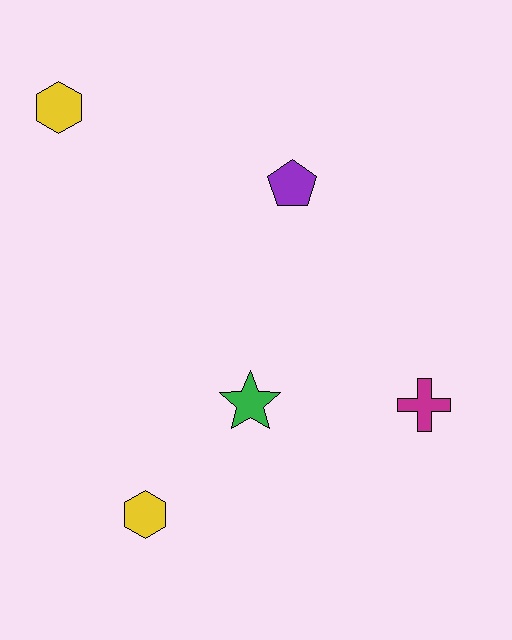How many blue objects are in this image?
There are no blue objects.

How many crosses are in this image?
There is 1 cross.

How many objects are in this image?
There are 5 objects.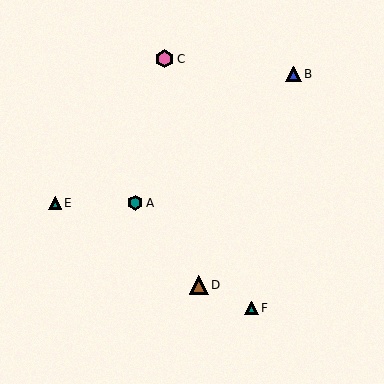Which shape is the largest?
The brown triangle (labeled D) is the largest.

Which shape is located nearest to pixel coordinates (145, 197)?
The teal hexagon (labeled A) at (135, 203) is nearest to that location.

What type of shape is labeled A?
Shape A is a teal hexagon.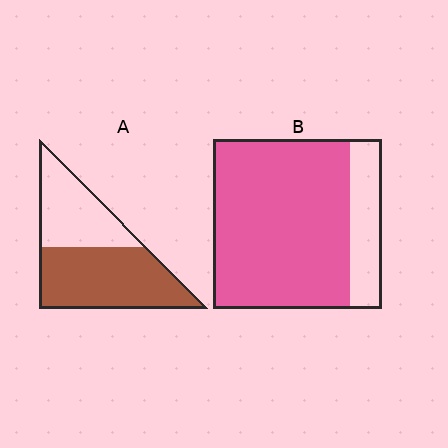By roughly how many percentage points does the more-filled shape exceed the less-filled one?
By roughly 20 percentage points (B over A).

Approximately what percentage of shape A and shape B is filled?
A is approximately 60% and B is approximately 80%.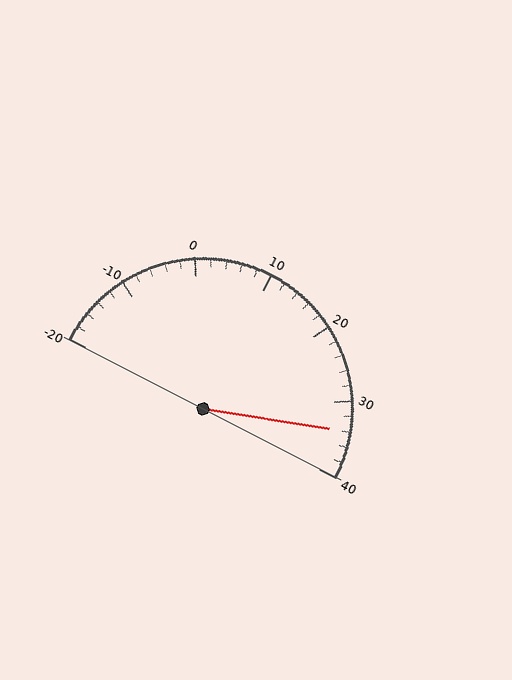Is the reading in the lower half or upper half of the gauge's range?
The reading is in the upper half of the range (-20 to 40).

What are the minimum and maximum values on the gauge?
The gauge ranges from -20 to 40.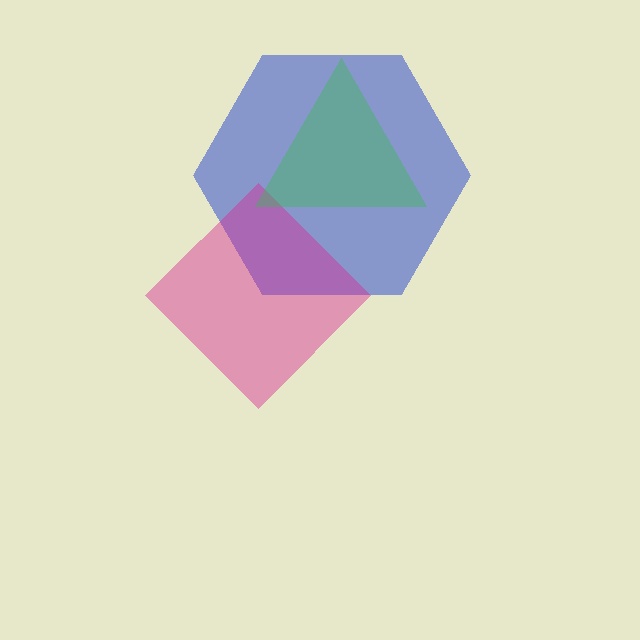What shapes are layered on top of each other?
The layered shapes are: a blue hexagon, a magenta diamond, a green triangle.